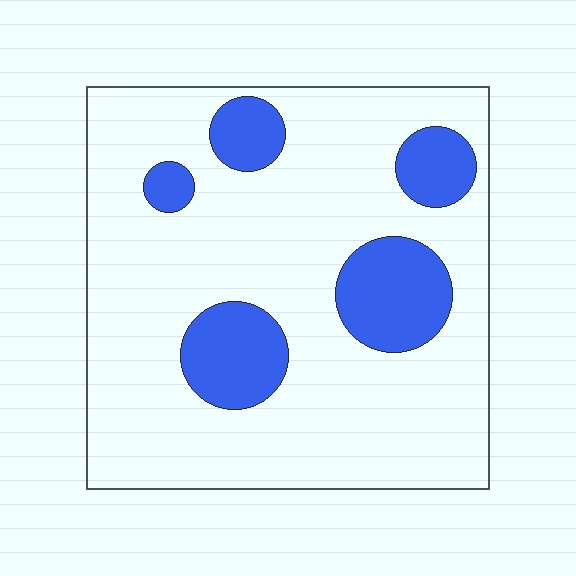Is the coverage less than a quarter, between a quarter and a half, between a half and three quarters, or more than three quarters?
Less than a quarter.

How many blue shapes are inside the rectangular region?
5.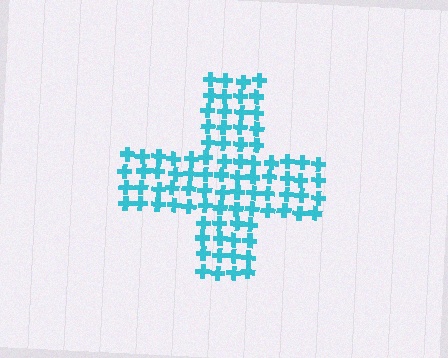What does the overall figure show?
The overall figure shows a cross.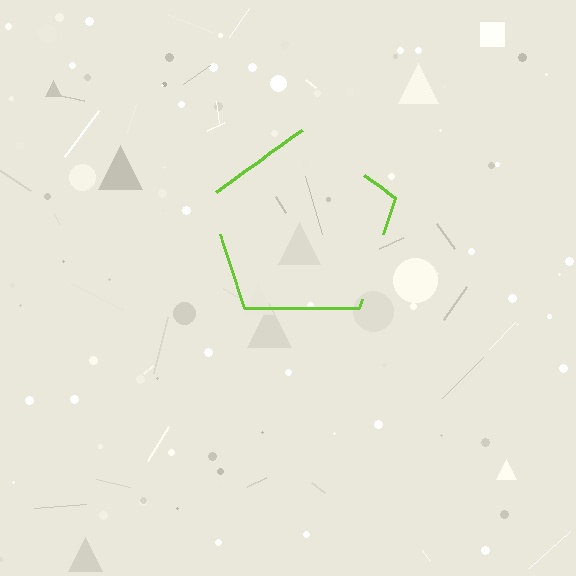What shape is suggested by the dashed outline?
The dashed outline suggests a pentagon.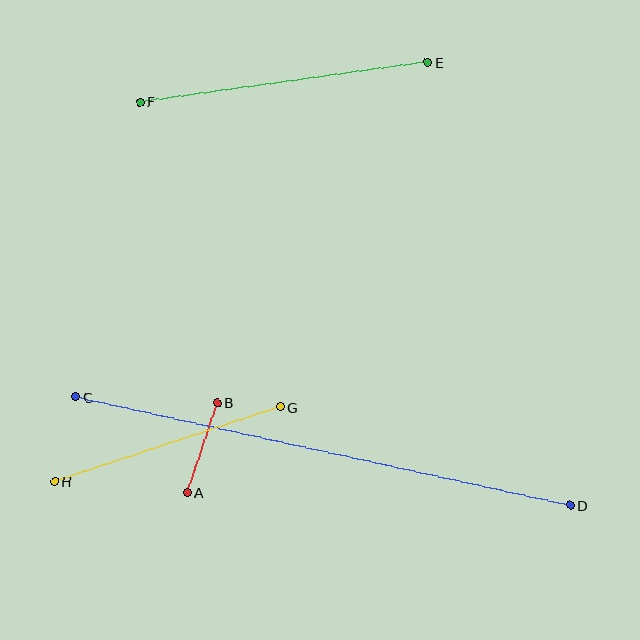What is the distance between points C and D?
The distance is approximately 506 pixels.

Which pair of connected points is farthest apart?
Points C and D are farthest apart.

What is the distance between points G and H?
The distance is approximately 237 pixels.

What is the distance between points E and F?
The distance is approximately 290 pixels.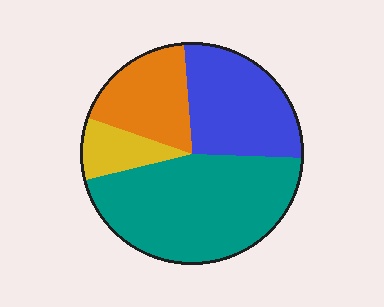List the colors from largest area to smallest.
From largest to smallest: teal, blue, orange, yellow.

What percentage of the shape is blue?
Blue covers about 25% of the shape.